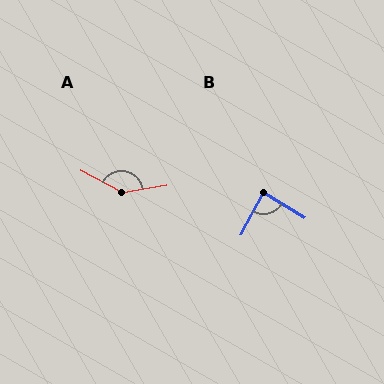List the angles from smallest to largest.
B (86°), A (143°).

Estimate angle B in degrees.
Approximately 86 degrees.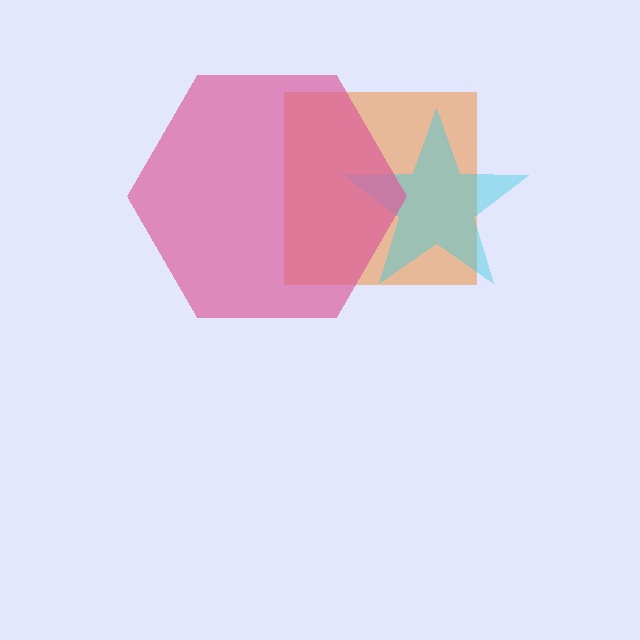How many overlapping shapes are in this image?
There are 3 overlapping shapes in the image.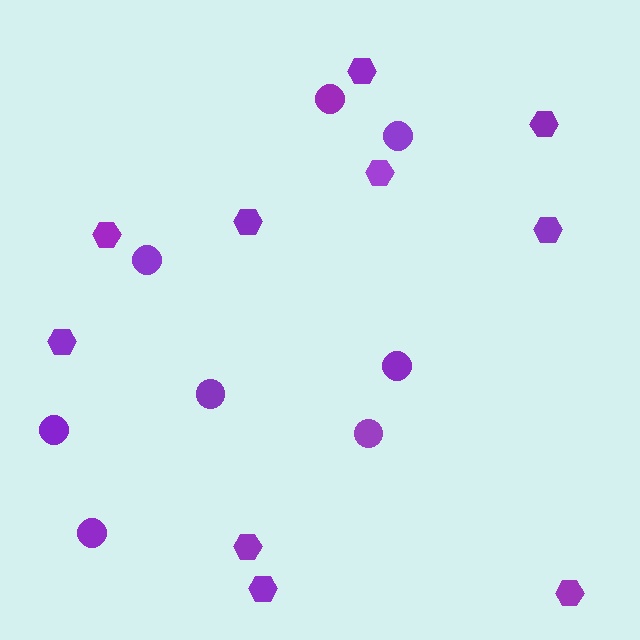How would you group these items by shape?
There are 2 groups: one group of hexagons (10) and one group of circles (8).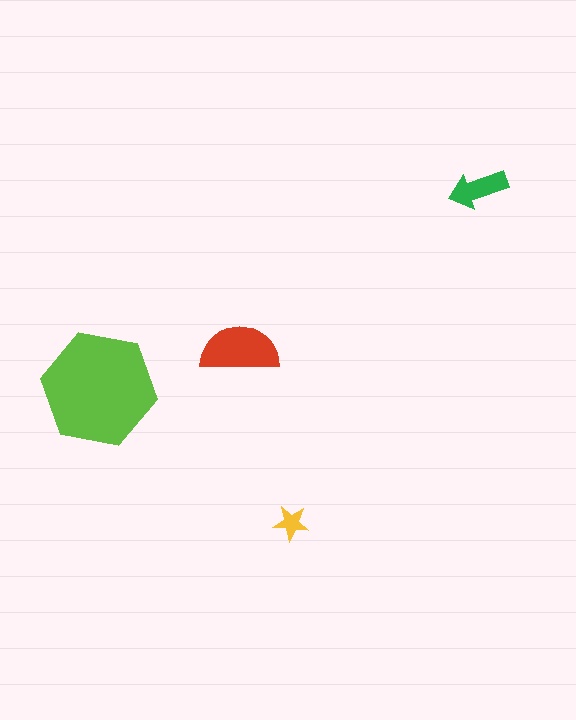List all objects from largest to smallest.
The lime hexagon, the red semicircle, the green arrow, the yellow star.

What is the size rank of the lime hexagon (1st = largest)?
1st.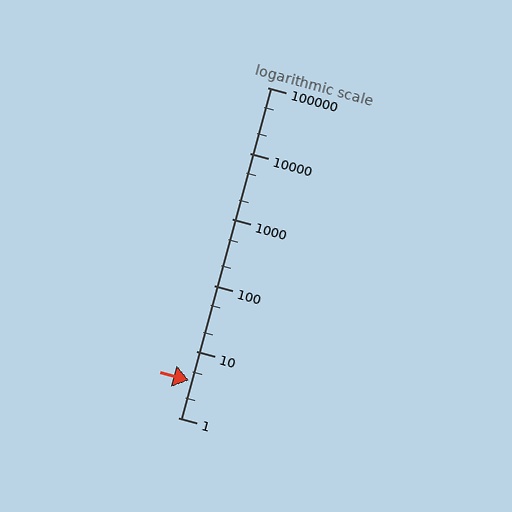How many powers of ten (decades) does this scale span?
The scale spans 5 decades, from 1 to 100000.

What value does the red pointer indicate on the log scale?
The pointer indicates approximately 3.6.